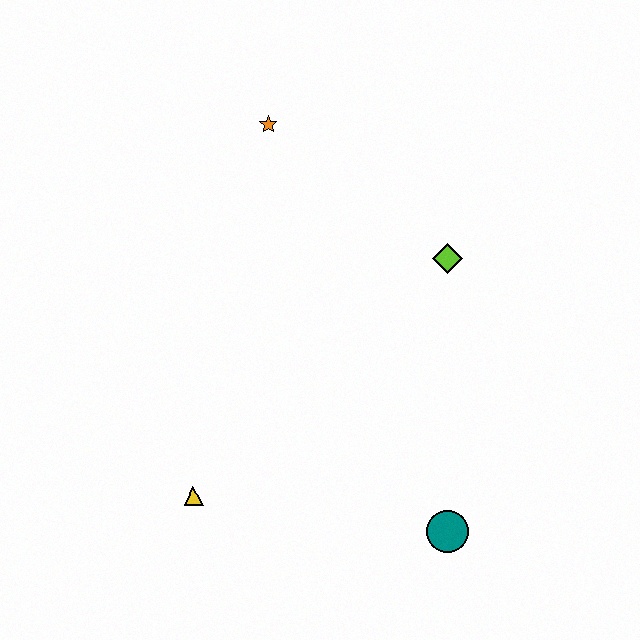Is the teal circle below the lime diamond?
Yes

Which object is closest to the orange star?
The lime diamond is closest to the orange star.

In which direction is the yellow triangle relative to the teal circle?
The yellow triangle is to the left of the teal circle.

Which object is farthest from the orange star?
The teal circle is farthest from the orange star.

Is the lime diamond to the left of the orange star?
No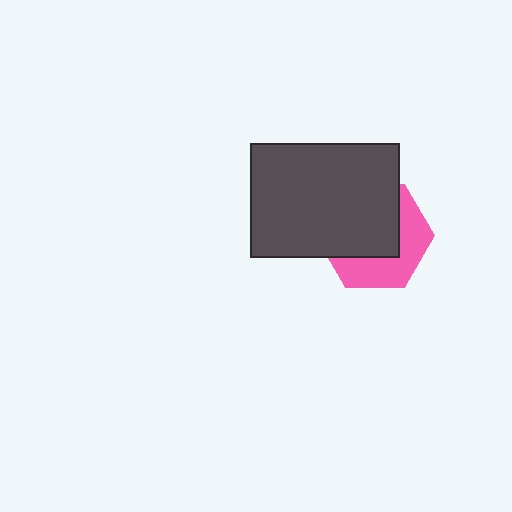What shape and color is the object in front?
The object in front is a dark gray rectangle.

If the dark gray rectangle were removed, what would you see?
You would see the complete pink hexagon.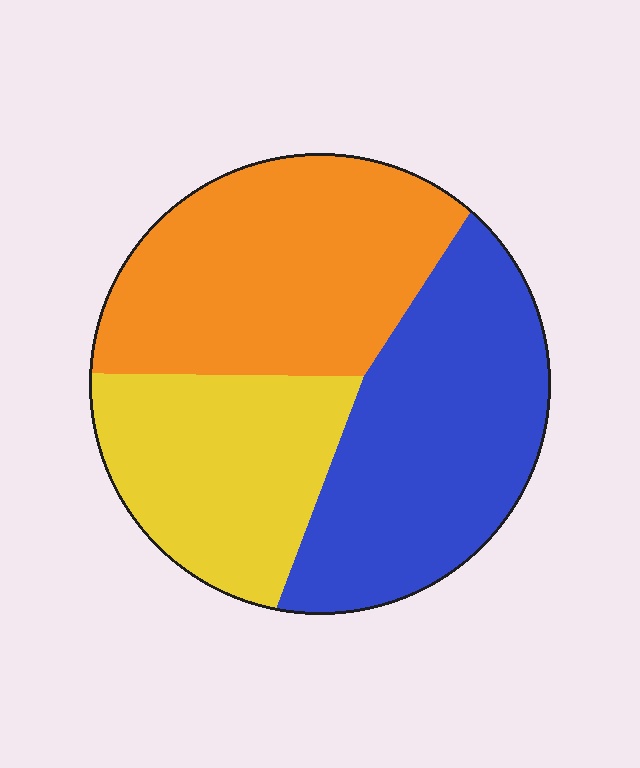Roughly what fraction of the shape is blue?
Blue covers roughly 35% of the shape.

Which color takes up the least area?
Yellow, at roughly 25%.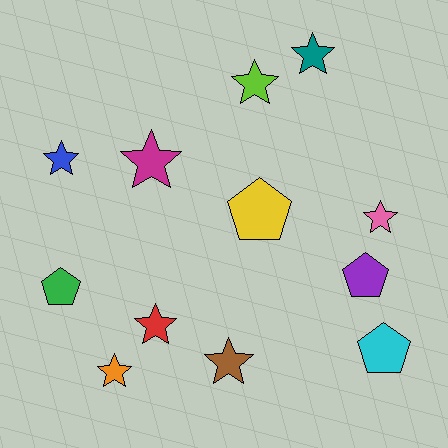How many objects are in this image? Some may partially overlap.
There are 12 objects.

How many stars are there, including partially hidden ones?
There are 8 stars.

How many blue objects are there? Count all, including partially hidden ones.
There is 1 blue object.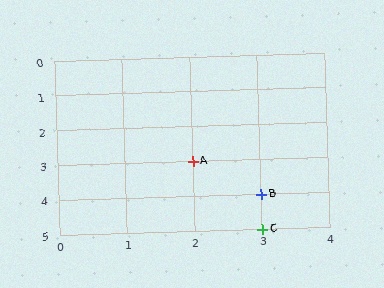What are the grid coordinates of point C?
Point C is at grid coordinates (3, 5).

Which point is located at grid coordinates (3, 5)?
Point C is at (3, 5).